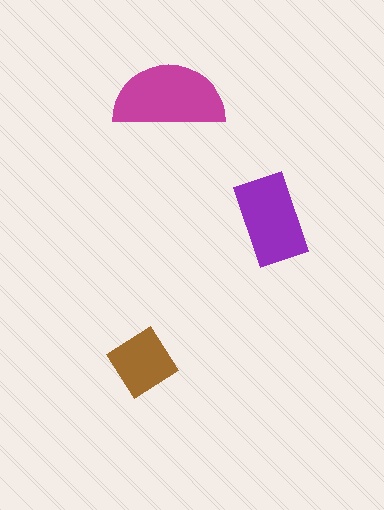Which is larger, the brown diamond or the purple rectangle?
The purple rectangle.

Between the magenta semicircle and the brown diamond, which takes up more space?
The magenta semicircle.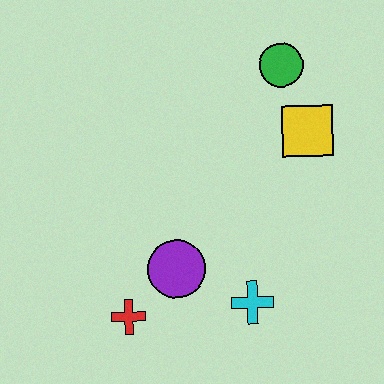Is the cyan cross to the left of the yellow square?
Yes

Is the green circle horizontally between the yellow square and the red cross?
Yes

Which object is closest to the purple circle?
The red cross is closest to the purple circle.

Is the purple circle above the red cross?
Yes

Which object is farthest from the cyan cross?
The green circle is farthest from the cyan cross.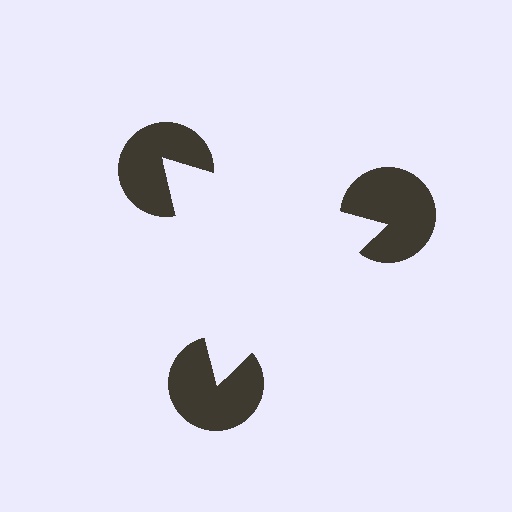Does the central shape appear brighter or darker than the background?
It typically appears slightly brighter than the background, even though no actual brightness change is drawn.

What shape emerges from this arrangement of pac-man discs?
An illusory triangle — its edges are inferred from the aligned wedge cuts in the pac-man discs, not physically drawn.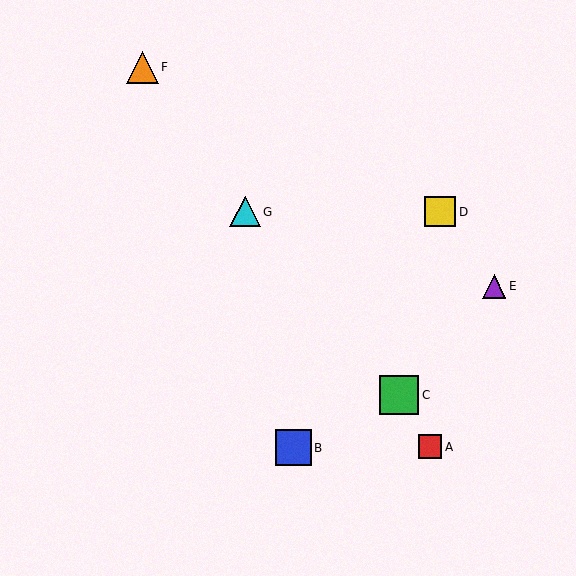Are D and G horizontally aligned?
Yes, both are at y≈212.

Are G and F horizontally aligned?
No, G is at y≈212 and F is at y≈67.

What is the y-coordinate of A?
Object A is at y≈447.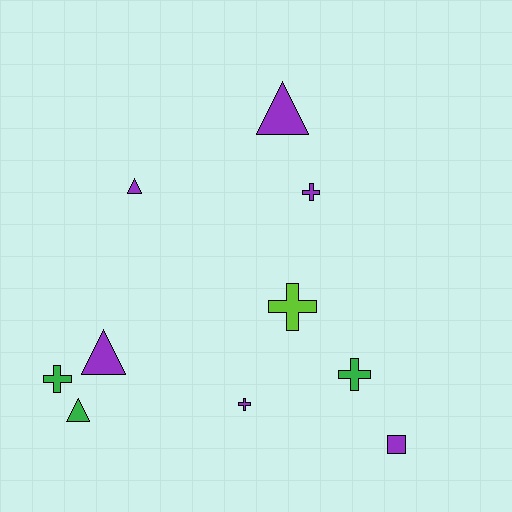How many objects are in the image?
There are 10 objects.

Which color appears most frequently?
Purple, with 6 objects.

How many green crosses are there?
There are 2 green crosses.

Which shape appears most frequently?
Cross, with 5 objects.